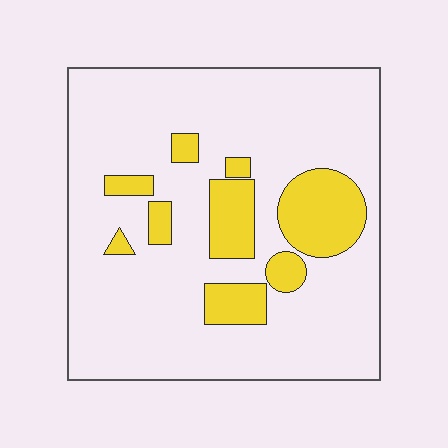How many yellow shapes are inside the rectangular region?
9.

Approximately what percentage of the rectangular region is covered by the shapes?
Approximately 20%.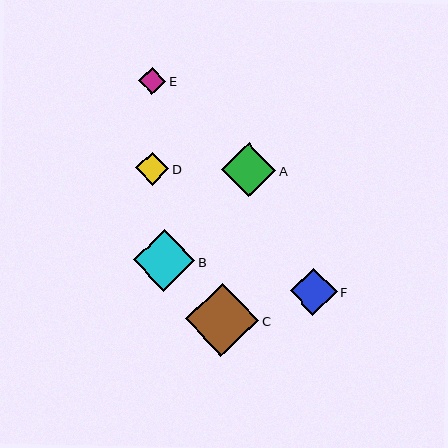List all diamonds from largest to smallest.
From largest to smallest: C, B, A, F, D, E.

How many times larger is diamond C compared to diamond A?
Diamond C is approximately 1.4 times the size of diamond A.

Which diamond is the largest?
Diamond C is the largest with a size of approximately 74 pixels.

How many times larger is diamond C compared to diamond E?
Diamond C is approximately 2.7 times the size of diamond E.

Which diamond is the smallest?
Diamond E is the smallest with a size of approximately 27 pixels.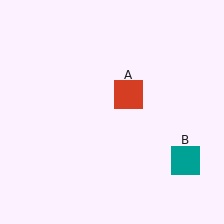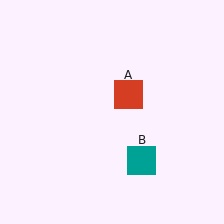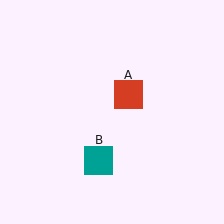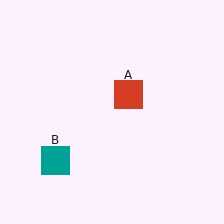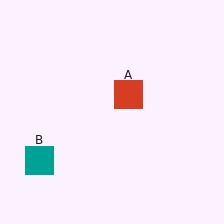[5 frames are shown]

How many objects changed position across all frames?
1 object changed position: teal square (object B).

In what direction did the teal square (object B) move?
The teal square (object B) moved left.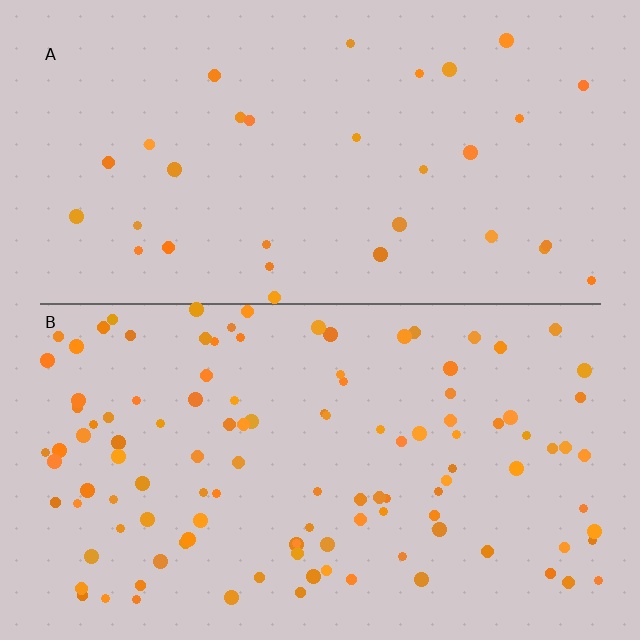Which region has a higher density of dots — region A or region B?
B (the bottom).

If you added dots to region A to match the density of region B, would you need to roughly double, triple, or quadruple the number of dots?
Approximately triple.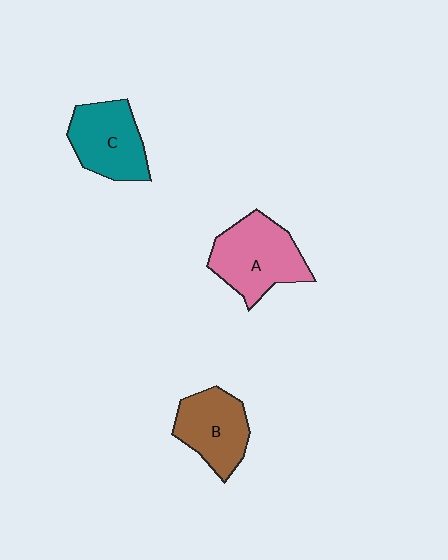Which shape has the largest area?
Shape A (pink).